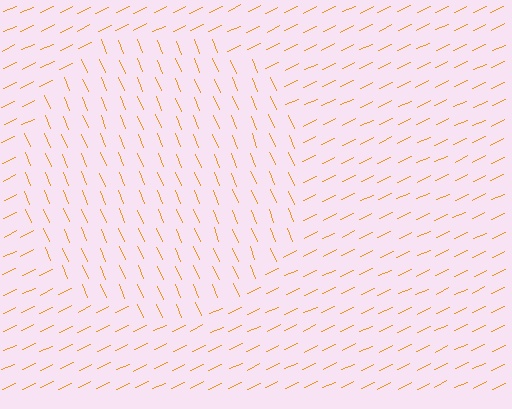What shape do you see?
I see a circle.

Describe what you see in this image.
The image is filled with small orange line segments. A circle region in the image has lines oriented differently from the surrounding lines, creating a visible texture boundary.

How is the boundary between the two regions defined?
The boundary is defined purely by a change in line orientation (approximately 87 degrees difference). All lines are the same color and thickness.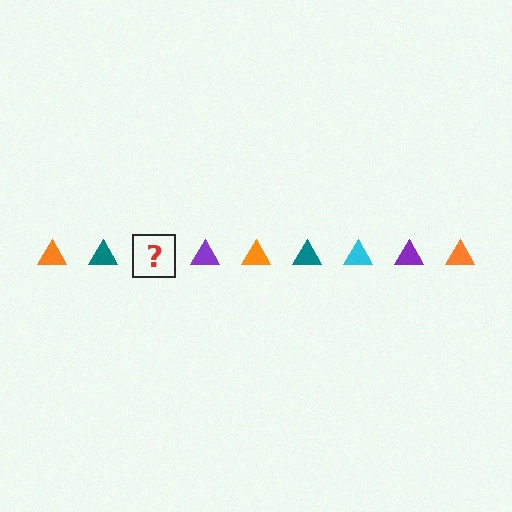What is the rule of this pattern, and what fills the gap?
The rule is that the pattern cycles through orange, teal, cyan, purple triangles. The gap should be filled with a cyan triangle.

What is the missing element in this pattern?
The missing element is a cyan triangle.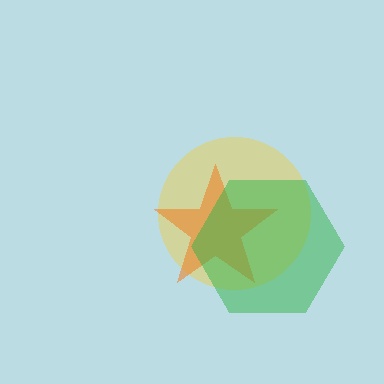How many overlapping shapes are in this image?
There are 3 overlapping shapes in the image.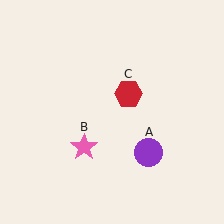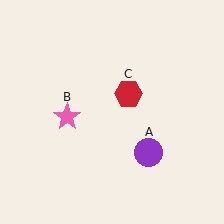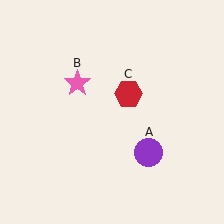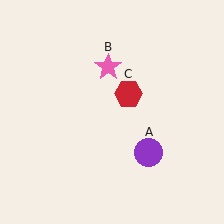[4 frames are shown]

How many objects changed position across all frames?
1 object changed position: pink star (object B).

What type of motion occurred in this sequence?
The pink star (object B) rotated clockwise around the center of the scene.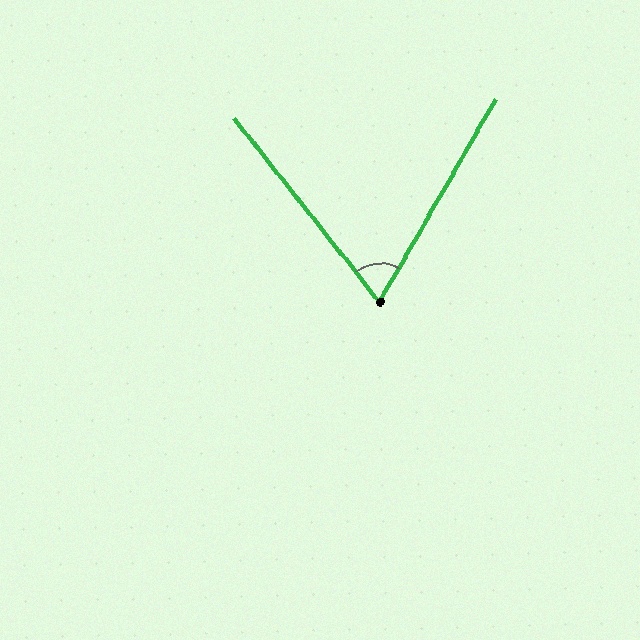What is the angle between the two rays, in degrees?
Approximately 68 degrees.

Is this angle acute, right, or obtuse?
It is acute.